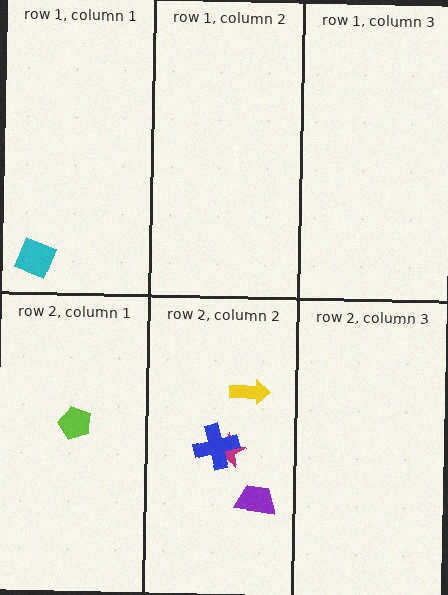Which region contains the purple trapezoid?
The row 2, column 2 region.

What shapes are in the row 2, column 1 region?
The lime pentagon.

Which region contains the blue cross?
The row 2, column 2 region.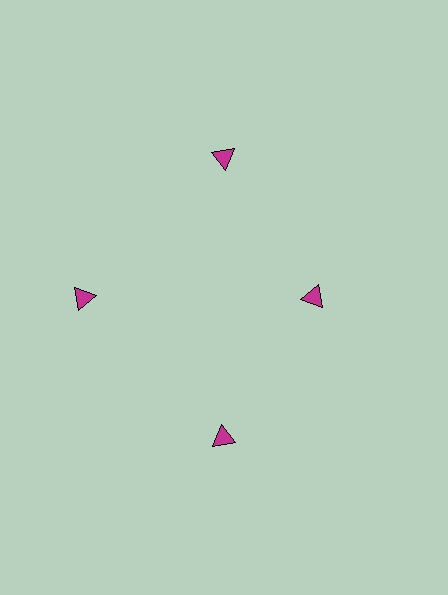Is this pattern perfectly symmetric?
No. The 4 magenta triangles are arranged in a ring, but one element near the 3 o'clock position is pulled inward toward the center, breaking the 4-fold rotational symmetry.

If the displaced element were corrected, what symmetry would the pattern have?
It would have 4-fold rotational symmetry — the pattern would map onto itself every 90 degrees.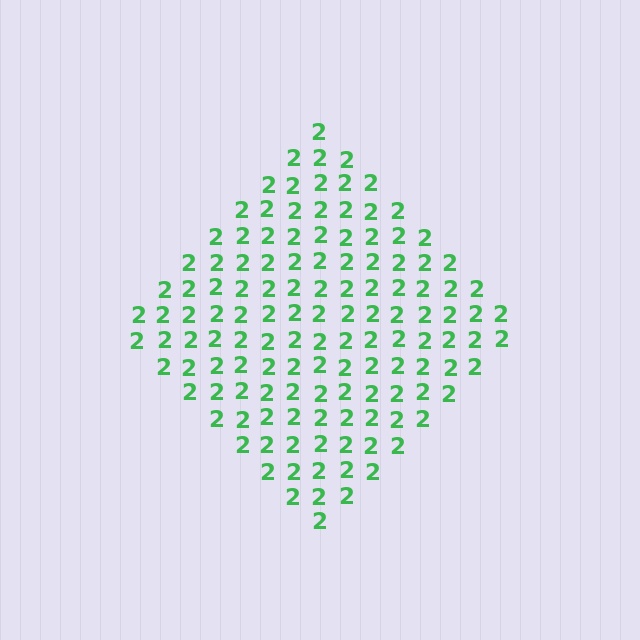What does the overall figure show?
The overall figure shows a diamond.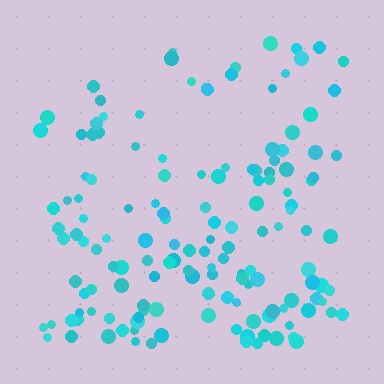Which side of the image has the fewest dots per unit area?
The top.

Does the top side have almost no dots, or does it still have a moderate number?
Still a moderate number, just noticeably fewer than the bottom.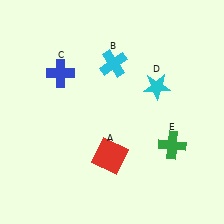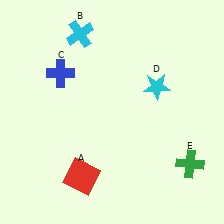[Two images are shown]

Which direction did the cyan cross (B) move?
The cyan cross (B) moved left.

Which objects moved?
The objects that moved are: the red square (A), the cyan cross (B), the green cross (E).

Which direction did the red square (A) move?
The red square (A) moved left.